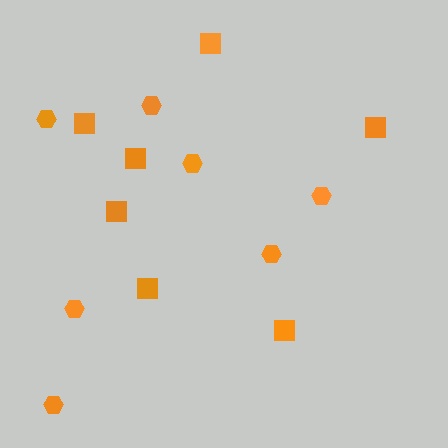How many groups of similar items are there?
There are 2 groups: one group of hexagons (7) and one group of squares (7).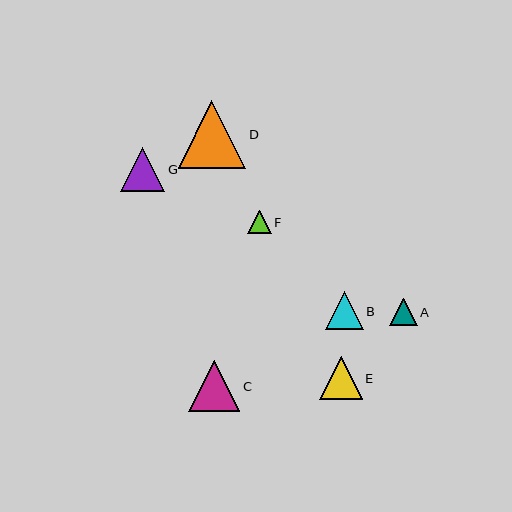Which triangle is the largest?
Triangle D is the largest with a size of approximately 68 pixels.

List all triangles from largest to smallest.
From largest to smallest: D, C, G, E, B, A, F.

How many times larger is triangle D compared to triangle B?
Triangle D is approximately 1.8 times the size of triangle B.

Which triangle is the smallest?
Triangle F is the smallest with a size of approximately 23 pixels.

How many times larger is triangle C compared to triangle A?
Triangle C is approximately 1.9 times the size of triangle A.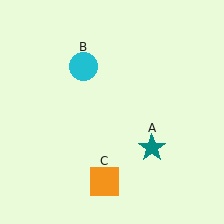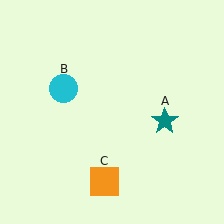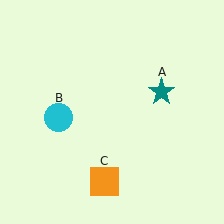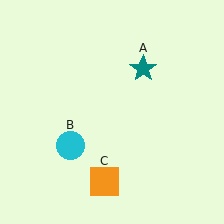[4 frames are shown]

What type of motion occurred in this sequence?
The teal star (object A), cyan circle (object B) rotated counterclockwise around the center of the scene.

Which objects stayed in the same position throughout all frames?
Orange square (object C) remained stationary.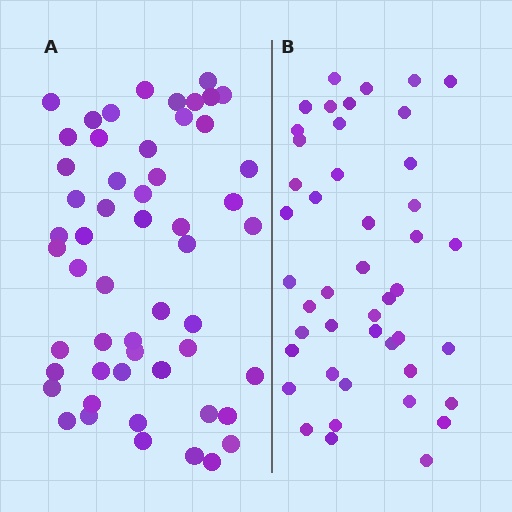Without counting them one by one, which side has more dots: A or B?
Region A (the left region) has more dots.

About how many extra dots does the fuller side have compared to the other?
Region A has roughly 8 or so more dots than region B.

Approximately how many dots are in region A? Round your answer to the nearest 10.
About 50 dots. (The exact count is 54, which rounds to 50.)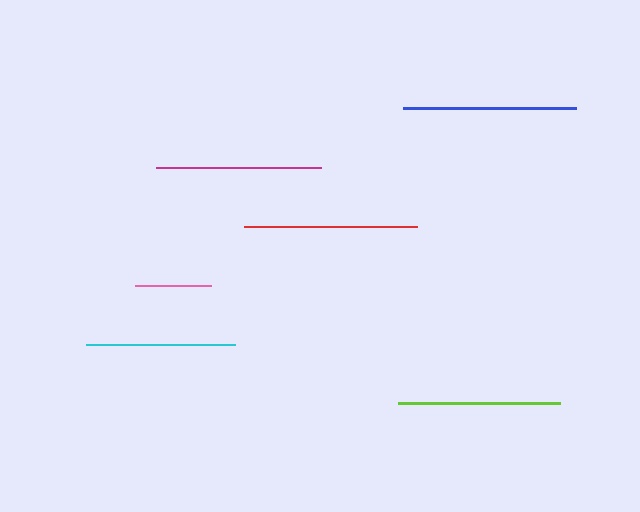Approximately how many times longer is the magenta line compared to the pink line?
The magenta line is approximately 2.2 times the length of the pink line.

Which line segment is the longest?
The red line is the longest at approximately 173 pixels.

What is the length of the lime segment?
The lime segment is approximately 162 pixels long.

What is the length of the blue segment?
The blue segment is approximately 173 pixels long.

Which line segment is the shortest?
The pink line is the shortest at approximately 76 pixels.